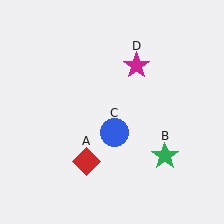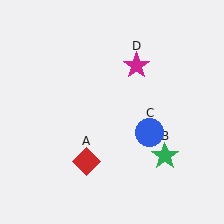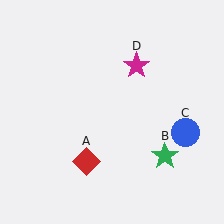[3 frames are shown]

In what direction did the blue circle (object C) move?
The blue circle (object C) moved right.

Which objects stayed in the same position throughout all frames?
Red diamond (object A) and green star (object B) and magenta star (object D) remained stationary.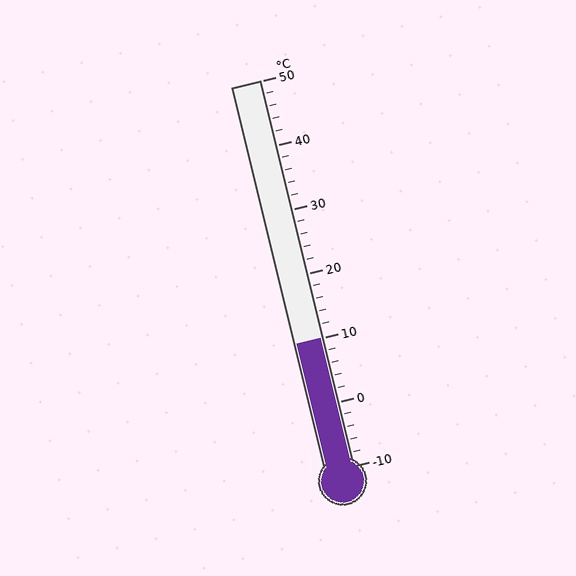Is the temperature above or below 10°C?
The temperature is at 10°C.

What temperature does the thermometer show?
The thermometer shows approximately 10°C.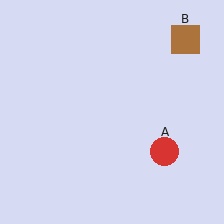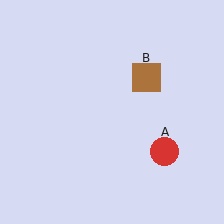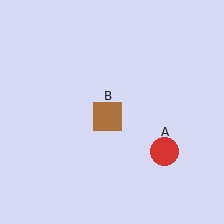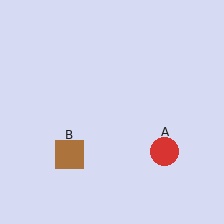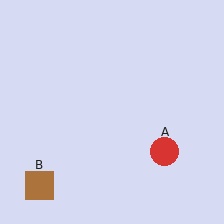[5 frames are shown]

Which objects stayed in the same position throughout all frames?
Red circle (object A) remained stationary.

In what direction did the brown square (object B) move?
The brown square (object B) moved down and to the left.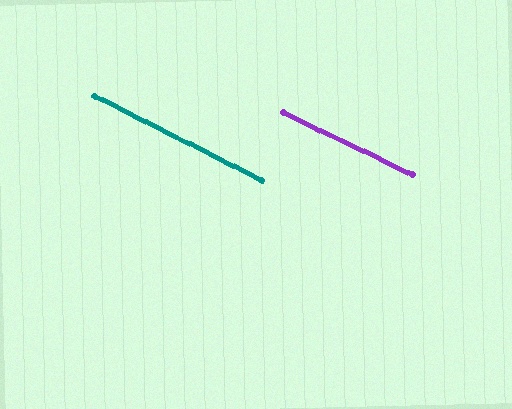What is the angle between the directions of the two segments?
Approximately 1 degree.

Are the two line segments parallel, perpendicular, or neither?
Parallel — their directions differ by only 1.2°.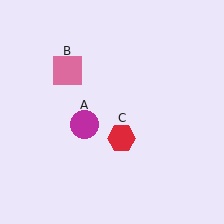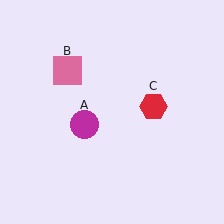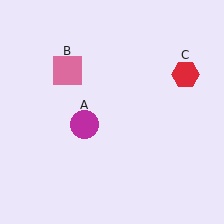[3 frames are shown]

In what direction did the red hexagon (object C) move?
The red hexagon (object C) moved up and to the right.